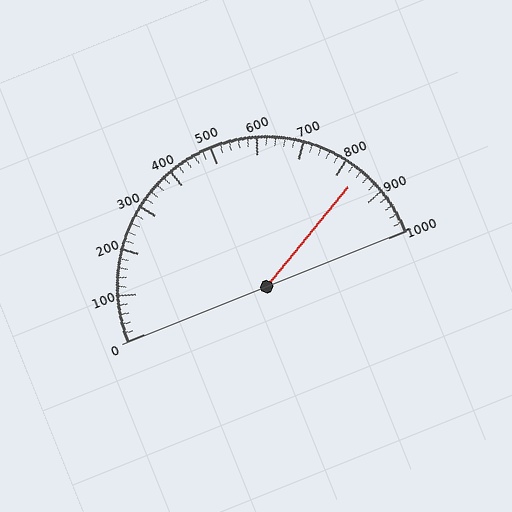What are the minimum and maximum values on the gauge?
The gauge ranges from 0 to 1000.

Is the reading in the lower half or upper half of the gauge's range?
The reading is in the upper half of the range (0 to 1000).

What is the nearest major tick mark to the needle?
The nearest major tick mark is 800.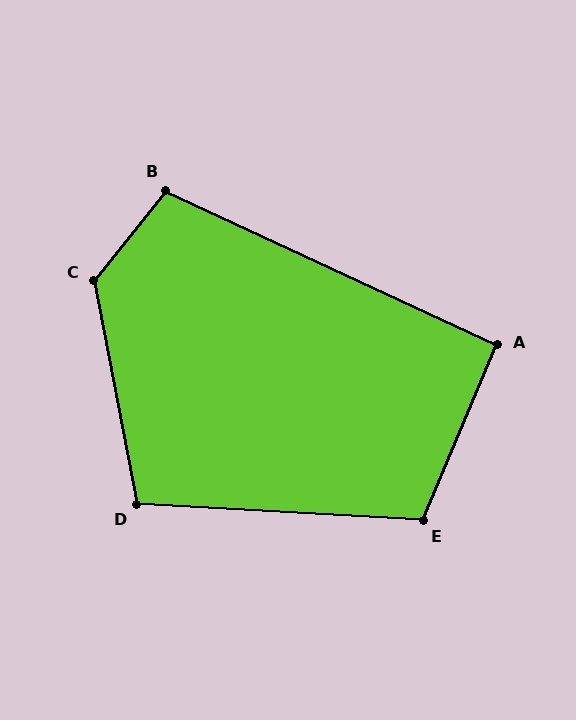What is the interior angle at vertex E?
Approximately 110 degrees (obtuse).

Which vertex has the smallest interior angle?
A, at approximately 92 degrees.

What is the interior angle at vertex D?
Approximately 104 degrees (obtuse).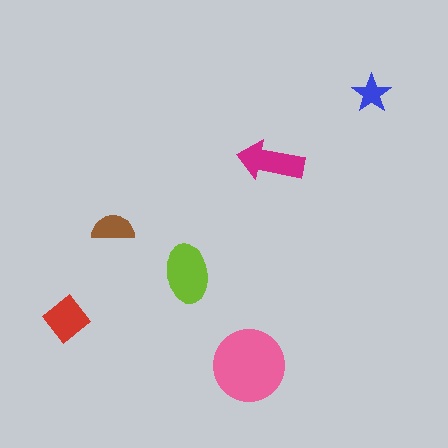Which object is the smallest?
The blue star.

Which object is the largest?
The pink circle.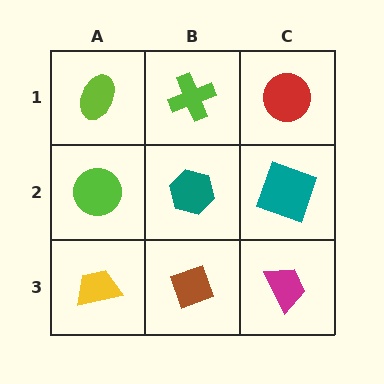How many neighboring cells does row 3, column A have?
2.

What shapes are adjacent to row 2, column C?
A red circle (row 1, column C), a magenta trapezoid (row 3, column C), a teal hexagon (row 2, column B).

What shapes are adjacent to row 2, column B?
A lime cross (row 1, column B), a brown diamond (row 3, column B), a lime circle (row 2, column A), a teal square (row 2, column C).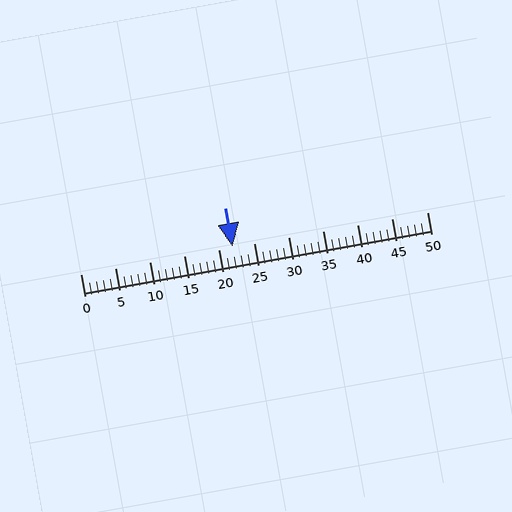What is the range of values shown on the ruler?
The ruler shows values from 0 to 50.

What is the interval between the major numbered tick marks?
The major tick marks are spaced 5 units apart.